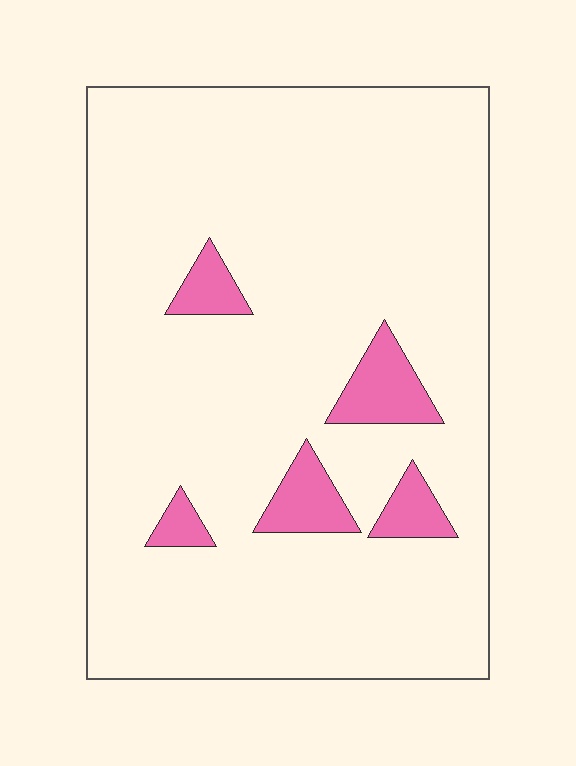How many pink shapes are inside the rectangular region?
5.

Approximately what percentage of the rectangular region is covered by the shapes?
Approximately 10%.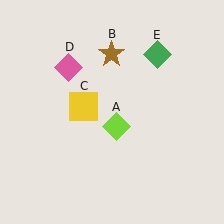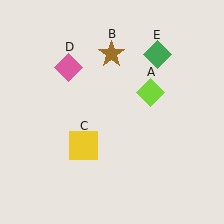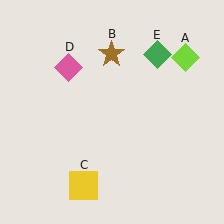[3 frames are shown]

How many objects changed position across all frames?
2 objects changed position: lime diamond (object A), yellow square (object C).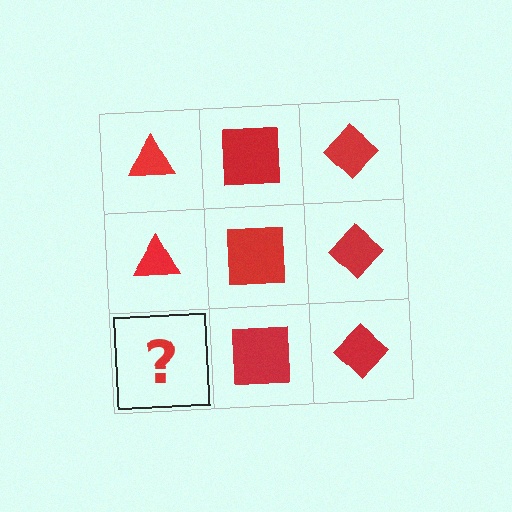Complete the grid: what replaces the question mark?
The question mark should be replaced with a red triangle.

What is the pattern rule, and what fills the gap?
The rule is that each column has a consistent shape. The gap should be filled with a red triangle.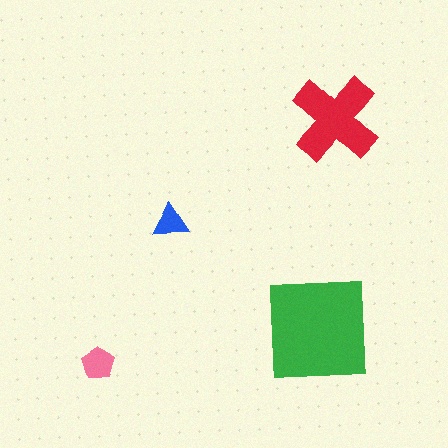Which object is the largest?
The green square.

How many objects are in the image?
There are 4 objects in the image.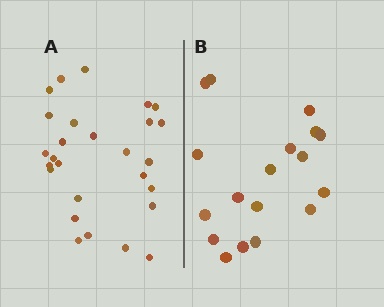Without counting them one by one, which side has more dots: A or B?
Region A (the left region) has more dots.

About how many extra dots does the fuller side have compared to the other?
Region A has roughly 8 or so more dots than region B.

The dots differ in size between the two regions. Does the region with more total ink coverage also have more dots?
No. Region B has more total ink coverage because its dots are larger, but region A actually contains more individual dots. Total area can be misleading — the number of items is what matters here.